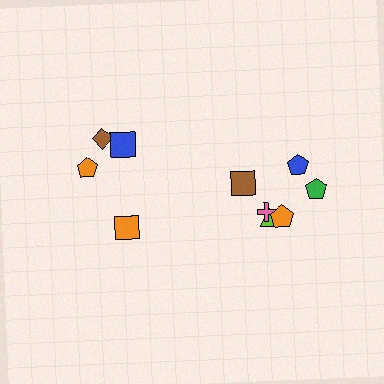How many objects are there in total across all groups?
There are 10 objects.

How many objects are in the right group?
There are 6 objects.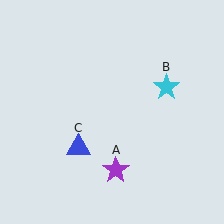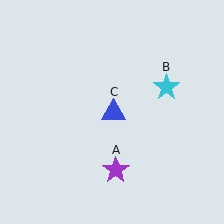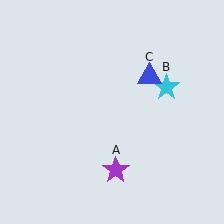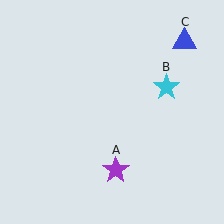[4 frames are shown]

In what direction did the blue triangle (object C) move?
The blue triangle (object C) moved up and to the right.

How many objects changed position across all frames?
1 object changed position: blue triangle (object C).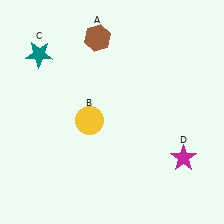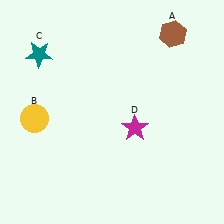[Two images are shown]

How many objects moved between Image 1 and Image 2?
3 objects moved between the two images.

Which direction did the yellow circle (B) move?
The yellow circle (B) moved left.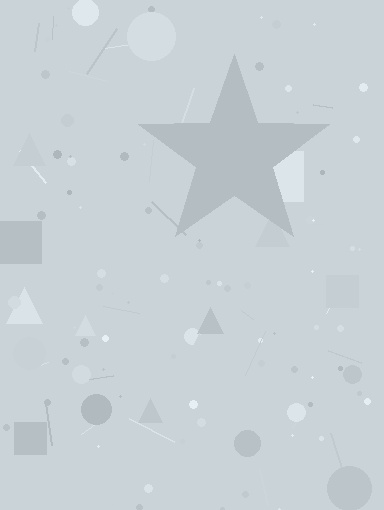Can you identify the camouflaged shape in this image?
The camouflaged shape is a star.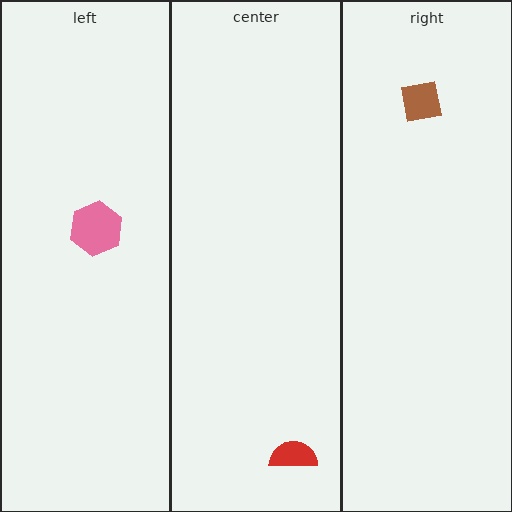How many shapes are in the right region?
1.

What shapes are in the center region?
The red semicircle.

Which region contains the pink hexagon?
The left region.